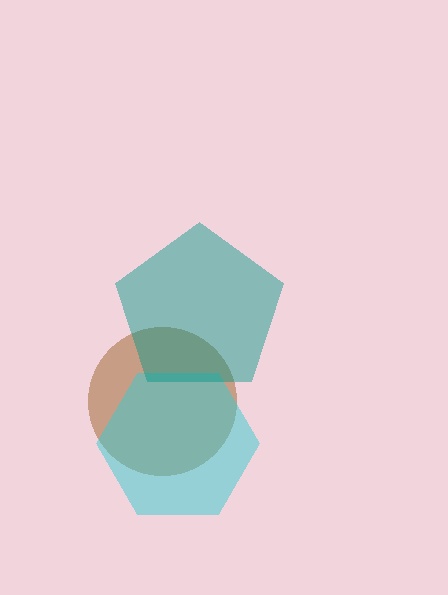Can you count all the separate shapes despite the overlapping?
Yes, there are 3 separate shapes.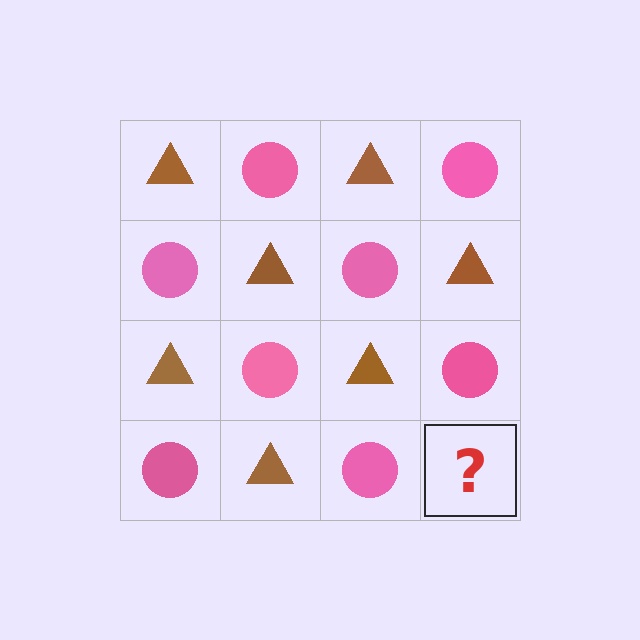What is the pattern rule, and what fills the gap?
The rule is that it alternates brown triangle and pink circle in a checkerboard pattern. The gap should be filled with a brown triangle.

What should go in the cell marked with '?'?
The missing cell should contain a brown triangle.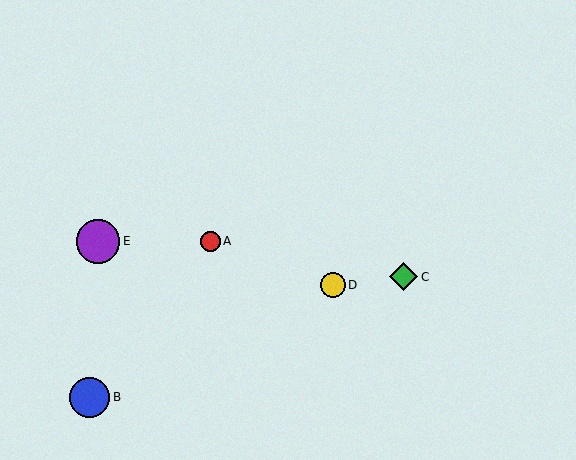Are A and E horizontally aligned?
Yes, both are at y≈241.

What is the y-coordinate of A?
Object A is at y≈241.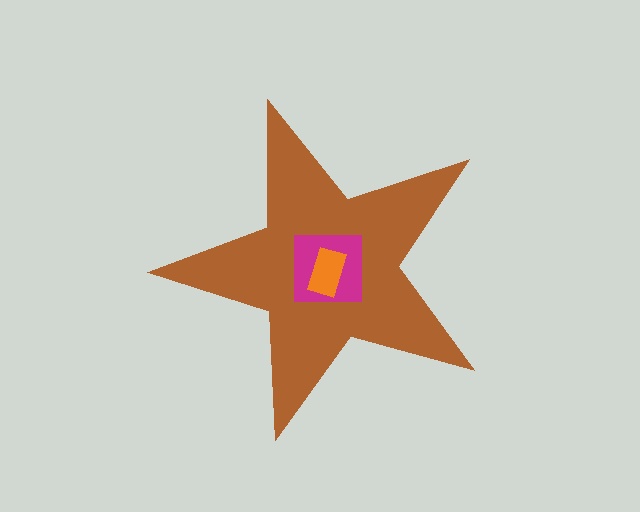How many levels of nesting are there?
3.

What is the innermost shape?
The orange rectangle.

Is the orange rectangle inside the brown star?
Yes.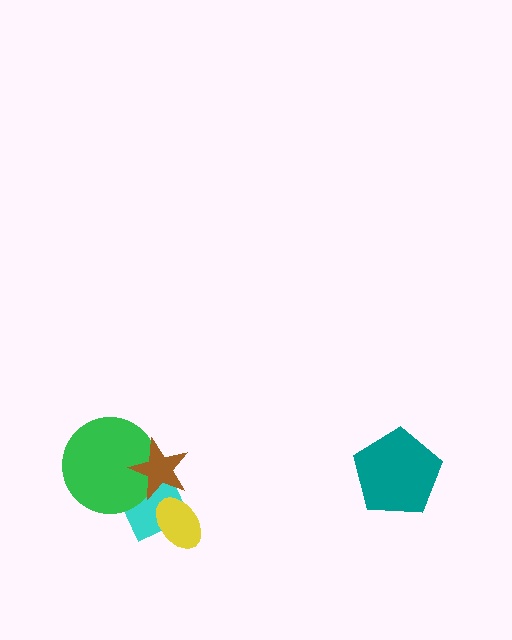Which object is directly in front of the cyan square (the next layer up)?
The yellow ellipse is directly in front of the cyan square.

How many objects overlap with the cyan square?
3 objects overlap with the cyan square.